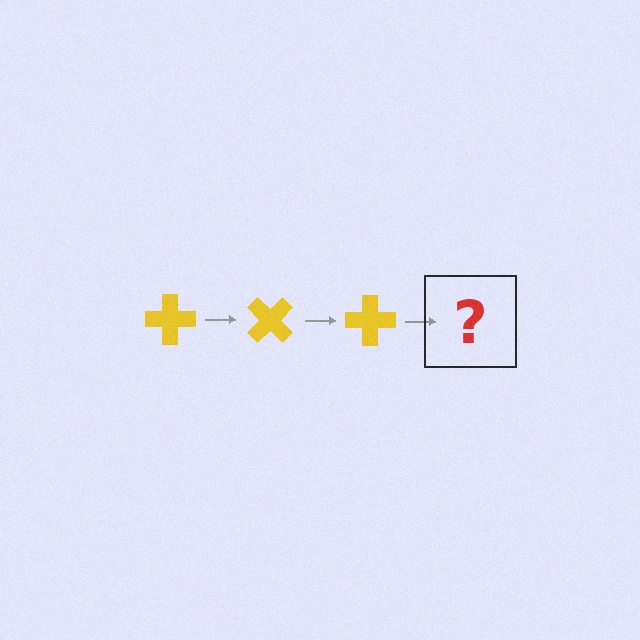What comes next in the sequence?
The next element should be a yellow cross rotated 135 degrees.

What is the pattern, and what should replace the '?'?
The pattern is that the cross rotates 45 degrees each step. The '?' should be a yellow cross rotated 135 degrees.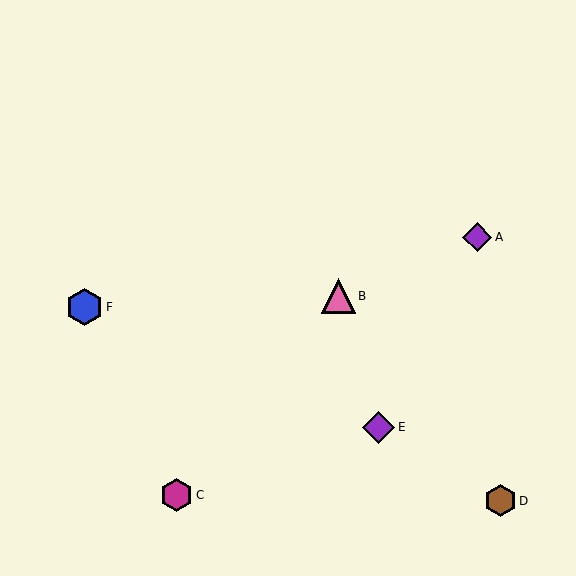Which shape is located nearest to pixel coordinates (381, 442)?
The purple diamond (labeled E) at (378, 427) is nearest to that location.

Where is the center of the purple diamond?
The center of the purple diamond is at (477, 237).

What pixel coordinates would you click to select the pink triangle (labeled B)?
Click at (338, 296) to select the pink triangle B.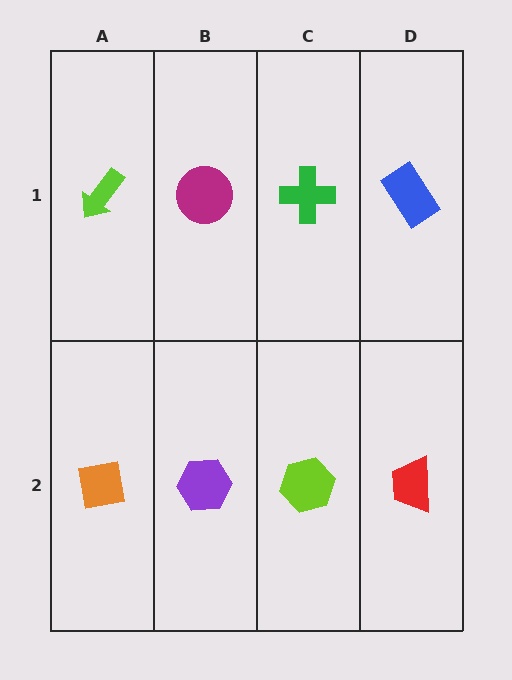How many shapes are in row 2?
4 shapes.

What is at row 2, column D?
A red trapezoid.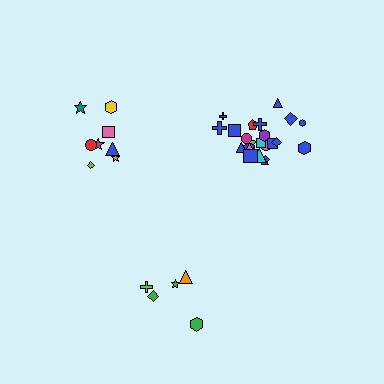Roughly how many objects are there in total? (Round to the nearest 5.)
Roughly 40 objects in total.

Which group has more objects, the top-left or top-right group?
The top-right group.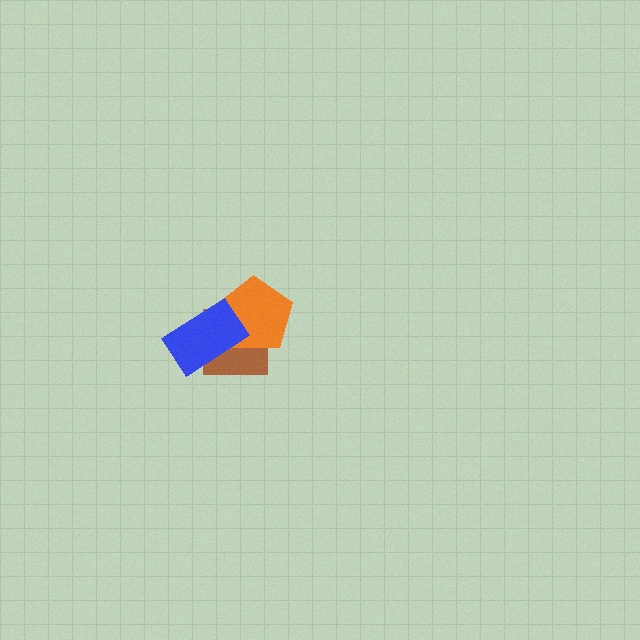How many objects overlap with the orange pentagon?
2 objects overlap with the orange pentagon.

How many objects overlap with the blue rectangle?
2 objects overlap with the blue rectangle.